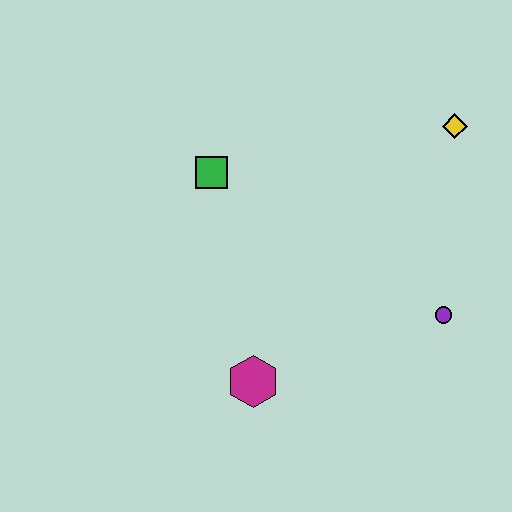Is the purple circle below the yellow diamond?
Yes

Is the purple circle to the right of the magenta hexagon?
Yes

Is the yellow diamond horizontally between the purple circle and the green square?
No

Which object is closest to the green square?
The magenta hexagon is closest to the green square.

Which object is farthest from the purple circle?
The green square is farthest from the purple circle.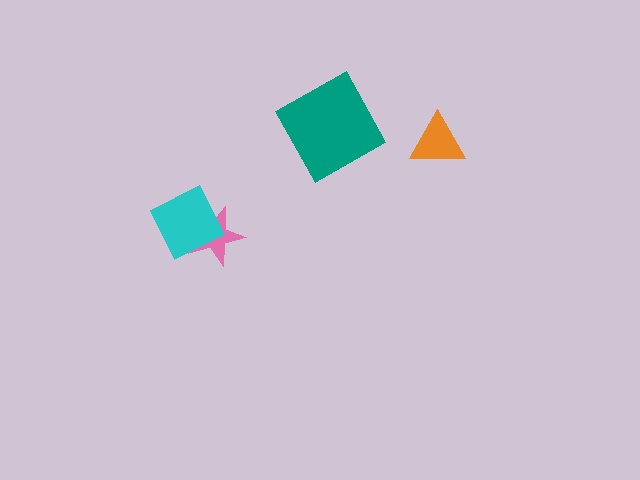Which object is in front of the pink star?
The cyan square is in front of the pink star.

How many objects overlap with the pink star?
1 object overlaps with the pink star.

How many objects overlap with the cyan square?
1 object overlaps with the cyan square.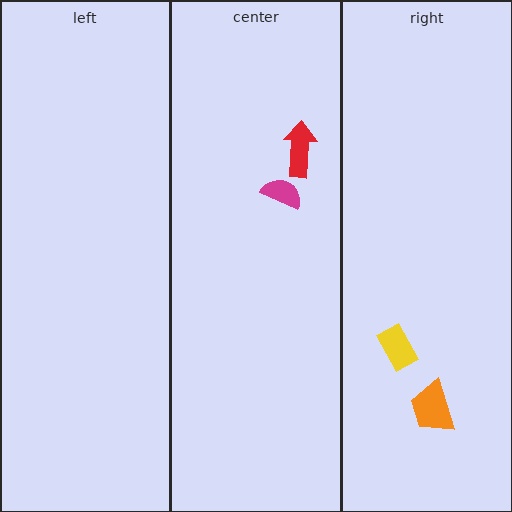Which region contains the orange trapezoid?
The right region.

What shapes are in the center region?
The red arrow, the magenta semicircle.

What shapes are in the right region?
The yellow rectangle, the orange trapezoid.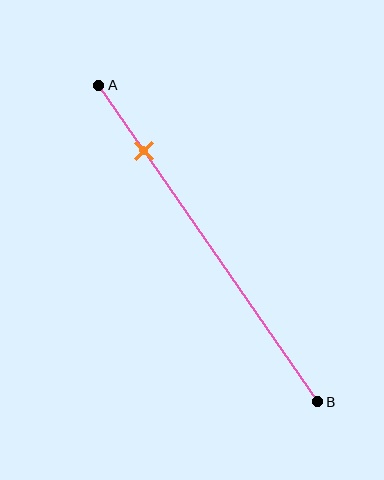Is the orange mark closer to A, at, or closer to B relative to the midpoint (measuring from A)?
The orange mark is closer to point A than the midpoint of segment AB.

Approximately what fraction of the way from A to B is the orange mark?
The orange mark is approximately 20% of the way from A to B.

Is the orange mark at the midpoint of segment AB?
No, the mark is at about 20% from A, not at the 50% midpoint.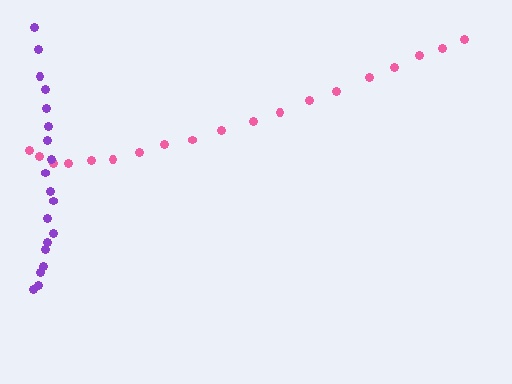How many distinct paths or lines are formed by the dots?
There are 2 distinct paths.